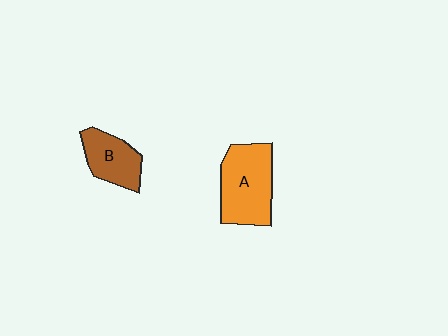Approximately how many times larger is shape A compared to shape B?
Approximately 1.6 times.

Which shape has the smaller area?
Shape B (brown).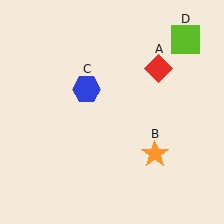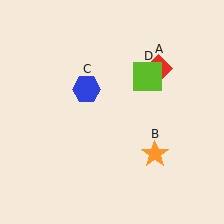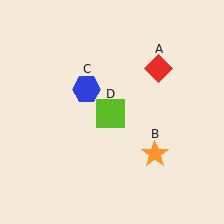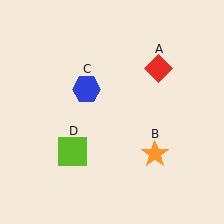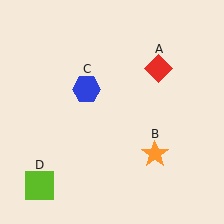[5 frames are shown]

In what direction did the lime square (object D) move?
The lime square (object D) moved down and to the left.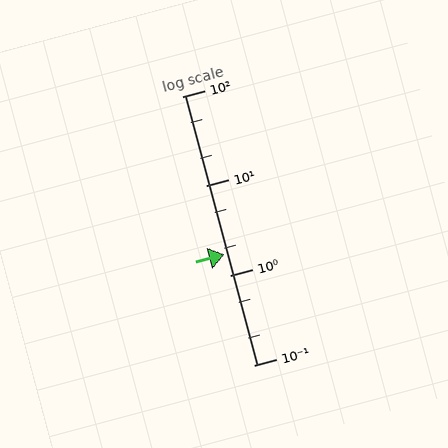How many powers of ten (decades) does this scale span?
The scale spans 3 decades, from 0.1 to 100.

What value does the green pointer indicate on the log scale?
The pointer indicates approximately 1.7.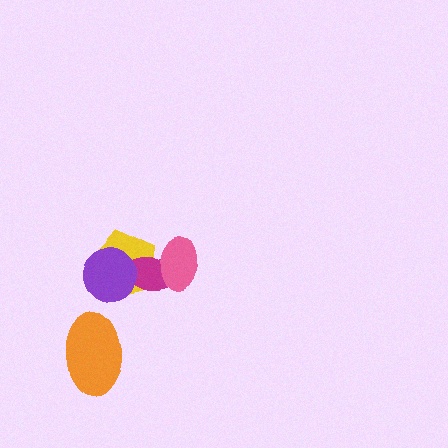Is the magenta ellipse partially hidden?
Yes, it is partially covered by another shape.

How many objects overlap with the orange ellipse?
0 objects overlap with the orange ellipse.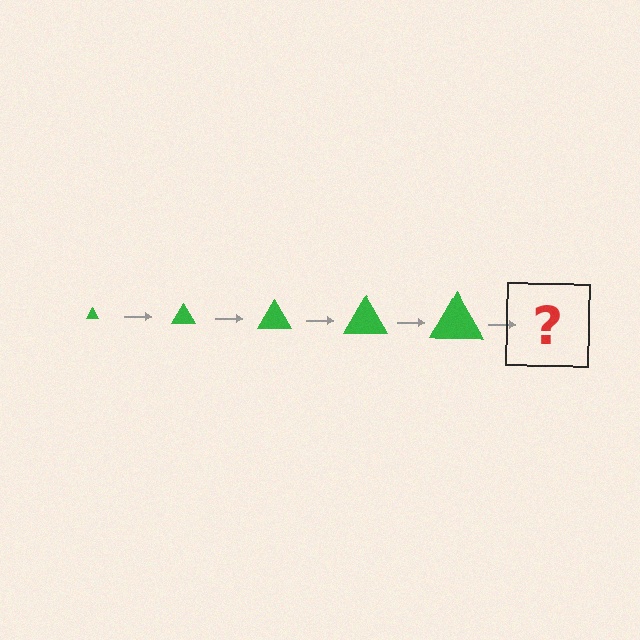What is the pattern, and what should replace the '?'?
The pattern is that the triangle gets progressively larger each step. The '?' should be a green triangle, larger than the previous one.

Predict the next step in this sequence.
The next step is a green triangle, larger than the previous one.